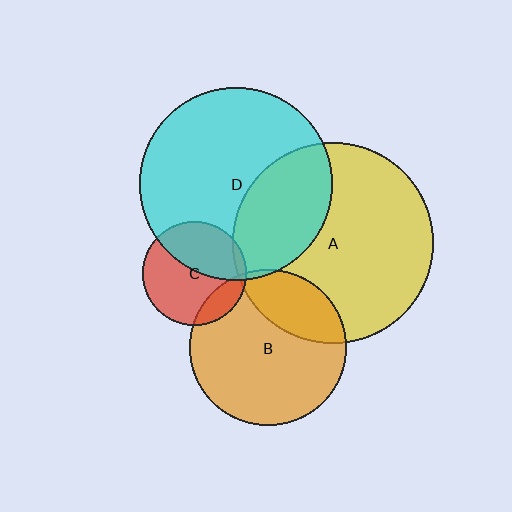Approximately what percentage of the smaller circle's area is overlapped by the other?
Approximately 30%.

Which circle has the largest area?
Circle A (yellow).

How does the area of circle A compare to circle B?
Approximately 1.7 times.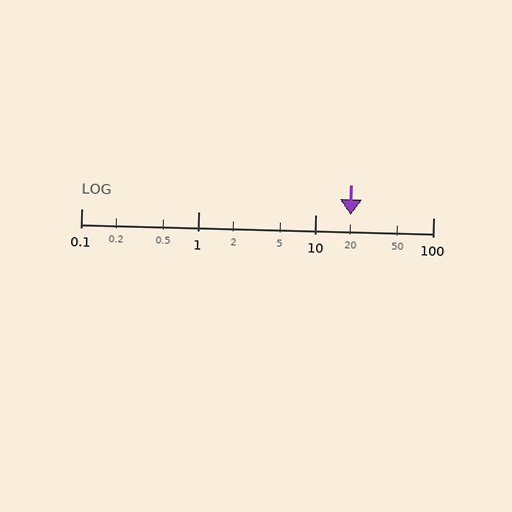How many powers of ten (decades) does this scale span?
The scale spans 3 decades, from 0.1 to 100.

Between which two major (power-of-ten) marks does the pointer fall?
The pointer is between 10 and 100.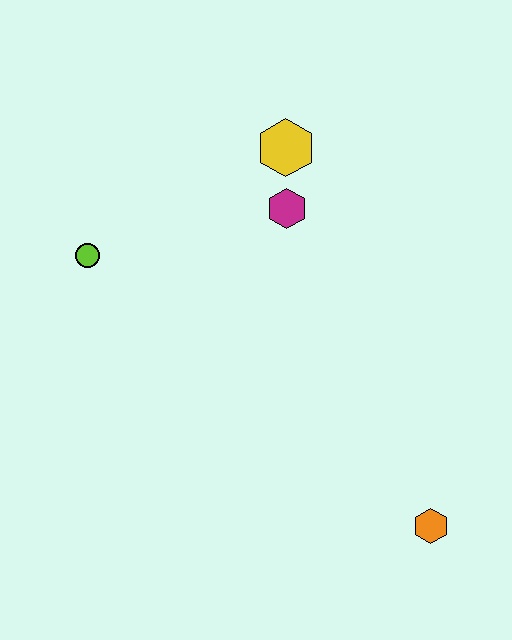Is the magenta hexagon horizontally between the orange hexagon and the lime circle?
Yes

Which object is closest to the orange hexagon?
The magenta hexagon is closest to the orange hexagon.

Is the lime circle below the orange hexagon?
No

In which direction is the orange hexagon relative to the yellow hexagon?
The orange hexagon is below the yellow hexagon.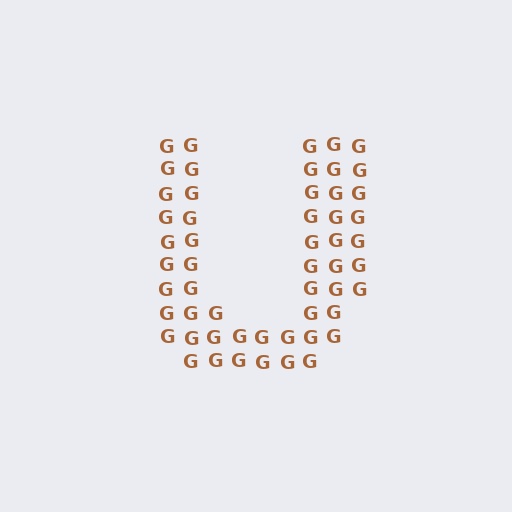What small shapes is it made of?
It is made of small letter G's.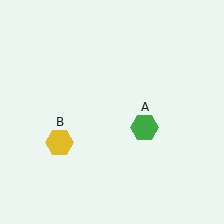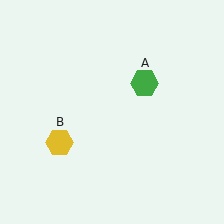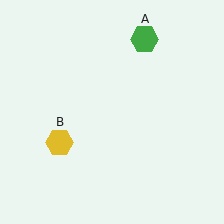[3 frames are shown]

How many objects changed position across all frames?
1 object changed position: green hexagon (object A).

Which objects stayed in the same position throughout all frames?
Yellow hexagon (object B) remained stationary.